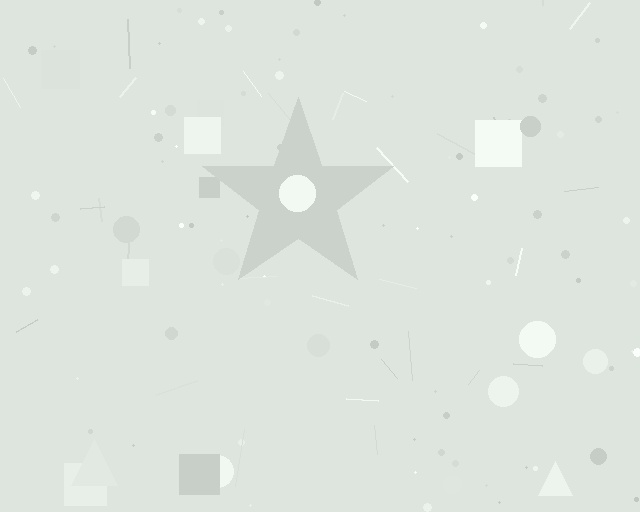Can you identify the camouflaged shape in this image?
The camouflaged shape is a star.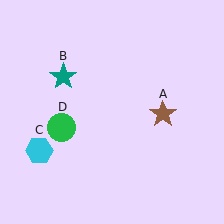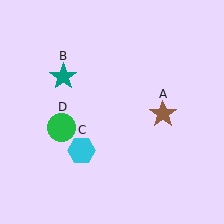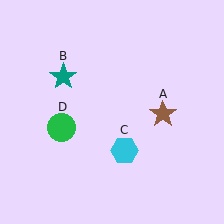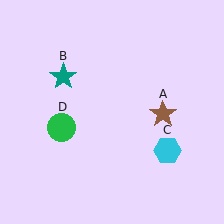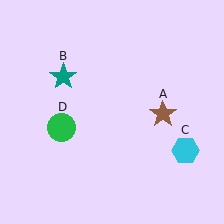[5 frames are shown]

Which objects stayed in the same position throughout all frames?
Brown star (object A) and teal star (object B) and green circle (object D) remained stationary.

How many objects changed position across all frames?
1 object changed position: cyan hexagon (object C).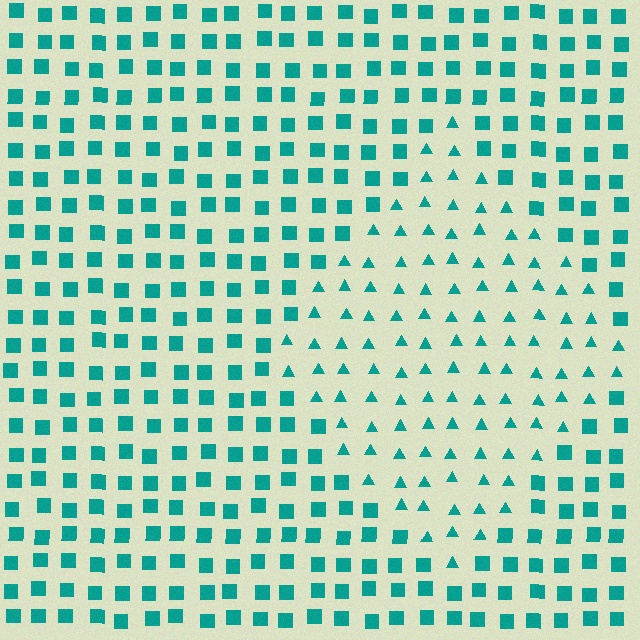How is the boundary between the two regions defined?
The boundary is defined by a change in element shape: triangles inside vs. squares outside. All elements share the same color and spacing.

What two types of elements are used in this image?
The image uses triangles inside the diamond region and squares outside it.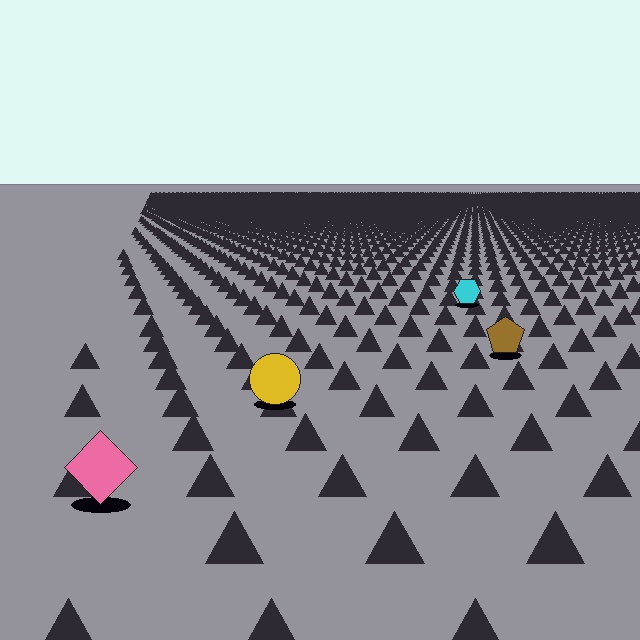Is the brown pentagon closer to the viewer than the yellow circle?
No. The yellow circle is closer — you can tell from the texture gradient: the ground texture is coarser near it.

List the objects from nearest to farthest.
From nearest to farthest: the pink diamond, the yellow circle, the brown pentagon, the cyan hexagon.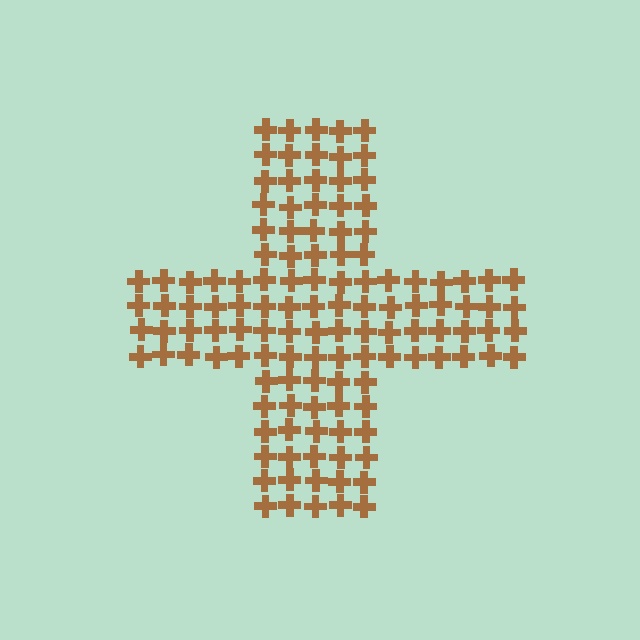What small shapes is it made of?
It is made of small crosses.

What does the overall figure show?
The overall figure shows a cross.